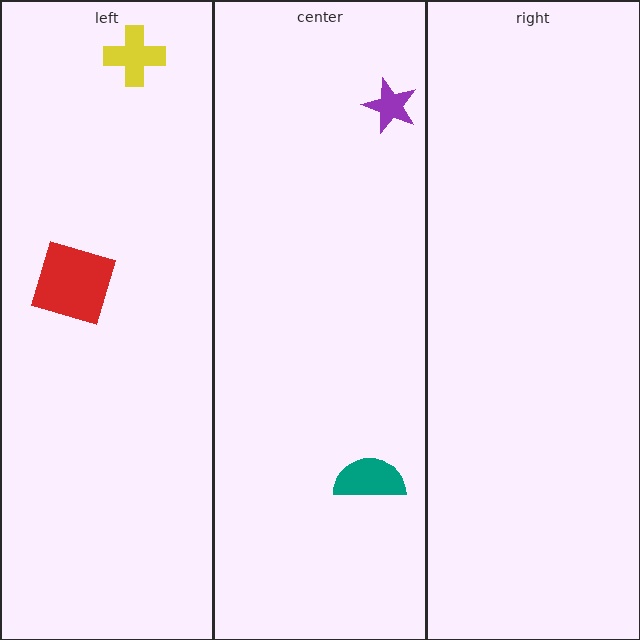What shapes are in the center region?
The teal semicircle, the purple star.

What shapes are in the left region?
The yellow cross, the red square.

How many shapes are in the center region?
2.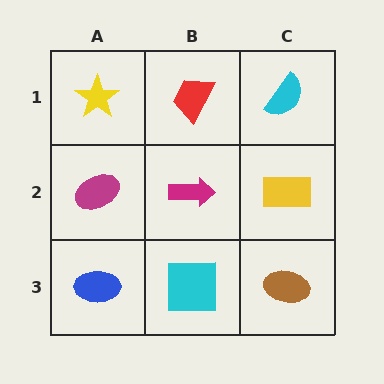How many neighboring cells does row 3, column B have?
3.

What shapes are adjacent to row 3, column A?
A magenta ellipse (row 2, column A), a cyan square (row 3, column B).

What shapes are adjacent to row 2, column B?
A red trapezoid (row 1, column B), a cyan square (row 3, column B), a magenta ellipse (row 2, column A), a yellow rectangle (row 2, column C).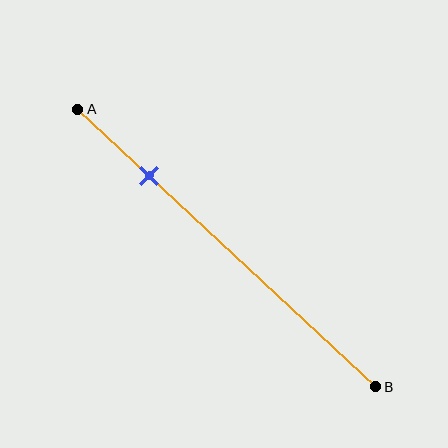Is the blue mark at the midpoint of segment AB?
No, the mark is at about 25% from A, not at the 50% midpoint.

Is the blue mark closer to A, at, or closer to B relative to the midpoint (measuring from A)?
The blue mark is closer to point A than the midpoint of segment AB.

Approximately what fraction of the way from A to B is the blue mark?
The blue mark is approximately 25% of the way from A to B.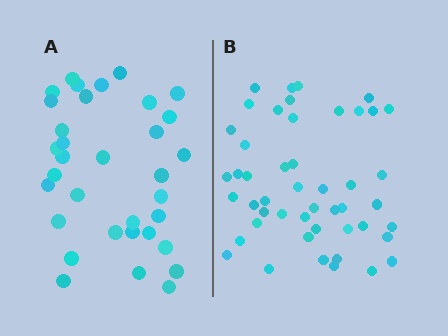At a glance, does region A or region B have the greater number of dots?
Region B (the right region) has more dots.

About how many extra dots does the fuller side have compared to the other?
Region B has approximately 15 more dots than region A.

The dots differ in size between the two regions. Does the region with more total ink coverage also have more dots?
No. Region A has more total ink coverage because its dots are larger, but region B actually contains more individual dots. Total area can be misleading — the number of items is what matters here.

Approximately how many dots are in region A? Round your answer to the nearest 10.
About 30 dots. (The exact count is 34, which rounds to 30.)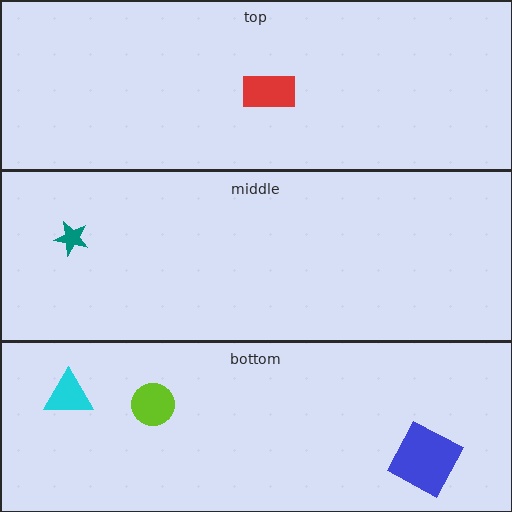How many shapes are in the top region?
1.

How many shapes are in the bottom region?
3.